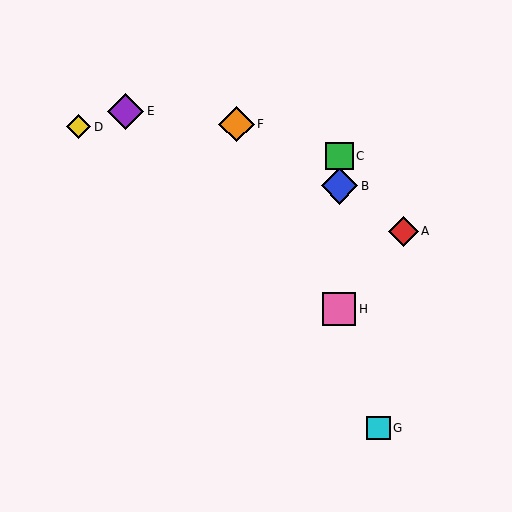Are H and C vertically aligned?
Yes, both are at x≈339.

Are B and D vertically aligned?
No, B is at x≈339 and D is at x≈79.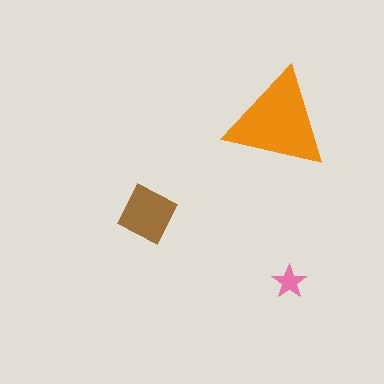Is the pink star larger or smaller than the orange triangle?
Smaller.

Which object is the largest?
The orange triangle.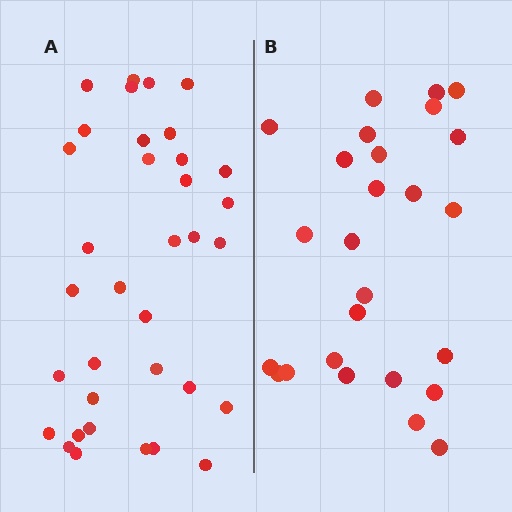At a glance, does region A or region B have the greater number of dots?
Region A (the left region) has more dots.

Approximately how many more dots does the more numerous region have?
Region A has roughly 8 or so more dots than region B.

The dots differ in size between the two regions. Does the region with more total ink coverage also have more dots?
No. Region B has more total ink coverage because its dots are larger, but region A actually contains more individual dots. Total area can be misleading — the number of items is what matters here.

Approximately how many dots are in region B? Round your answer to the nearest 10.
About 30 dots. (The exact count is 26, which rounds to 30.)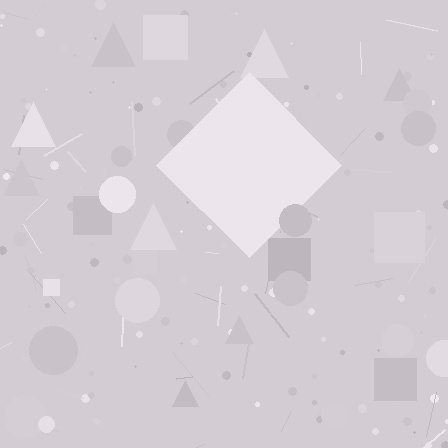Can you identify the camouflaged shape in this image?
The camouflaged shape is a diamond.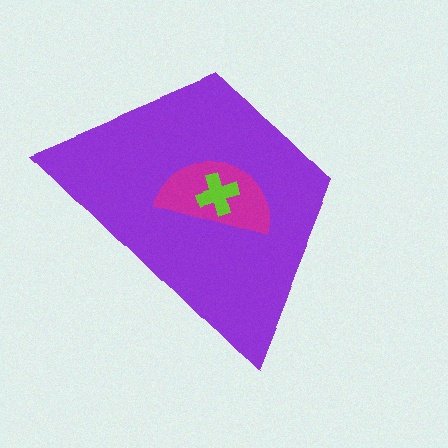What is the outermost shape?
The purple trapezoid.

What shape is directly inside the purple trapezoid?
The magenta semicircle.